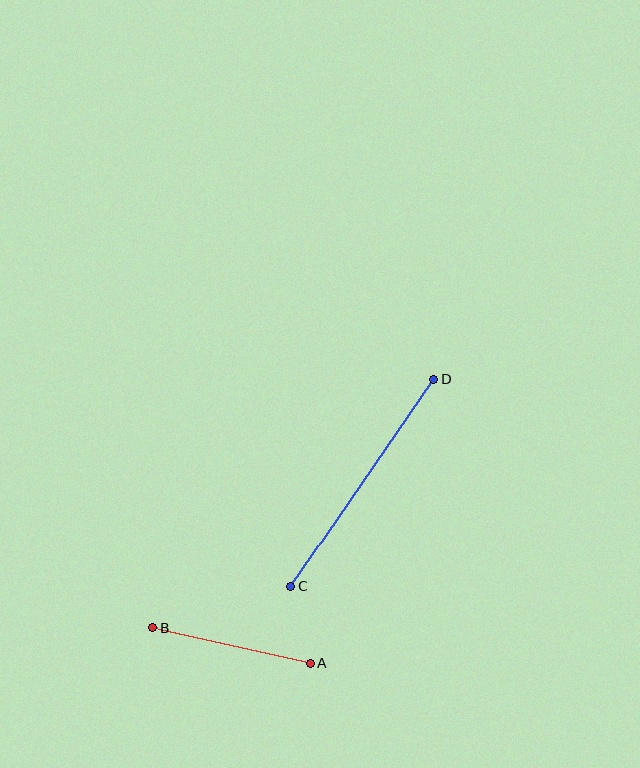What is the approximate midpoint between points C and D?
The midpoint is at approximately (363, 483) pixels.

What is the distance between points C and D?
The distance is approximately 251 pixels.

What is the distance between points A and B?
The distance is approximately 161 pixels.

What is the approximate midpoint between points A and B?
The midpoint is at approximately (232, 646) pixels.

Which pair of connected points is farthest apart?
Points C and D are farthest apart.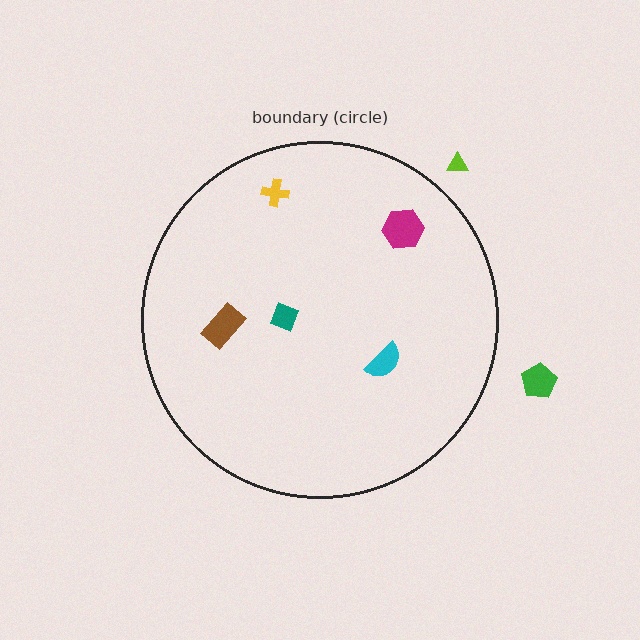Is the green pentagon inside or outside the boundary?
Outside.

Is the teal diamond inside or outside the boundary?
Inside.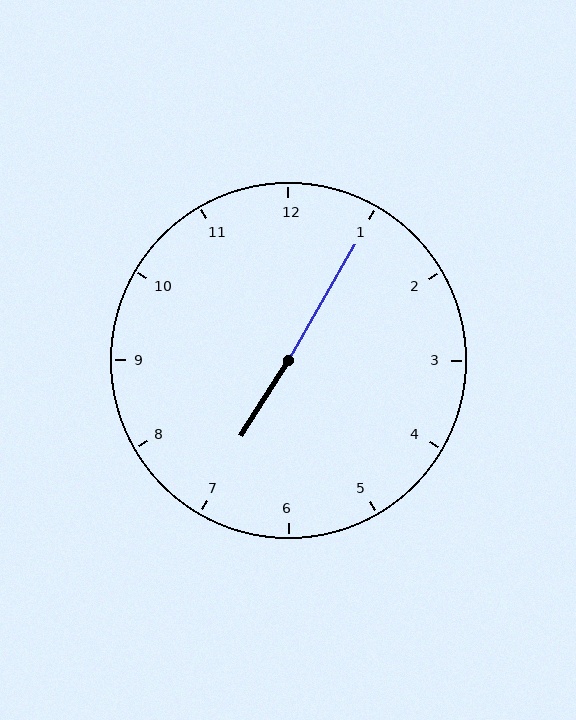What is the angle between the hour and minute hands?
Approximately 178 degrees.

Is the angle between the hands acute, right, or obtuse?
It is obtuse.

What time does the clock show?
7:05.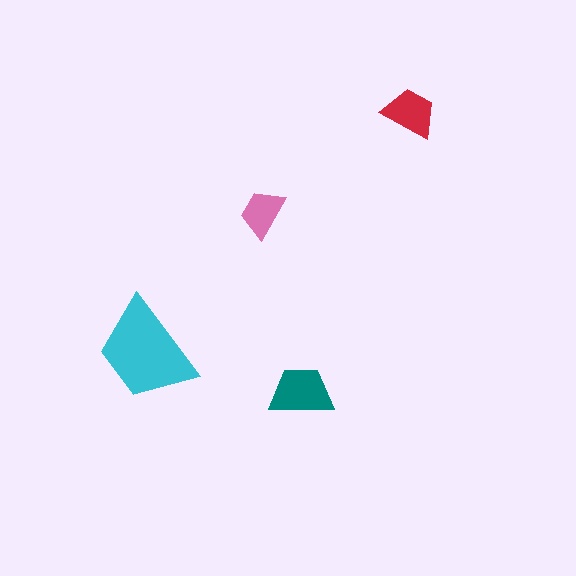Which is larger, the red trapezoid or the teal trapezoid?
The teal one.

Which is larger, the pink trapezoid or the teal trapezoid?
The teal one.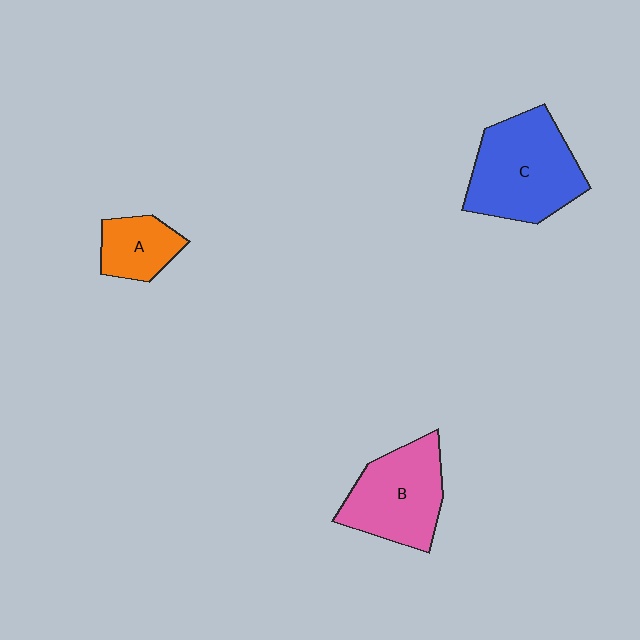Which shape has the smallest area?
Shape A (orange).